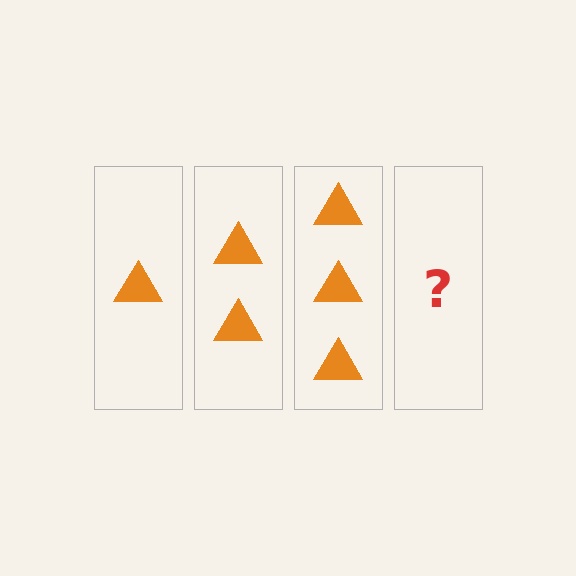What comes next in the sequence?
The next element should be 4 triangles.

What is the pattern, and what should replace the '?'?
The pattern is that each step adds one more triangle. The '?' should be 4 triangles.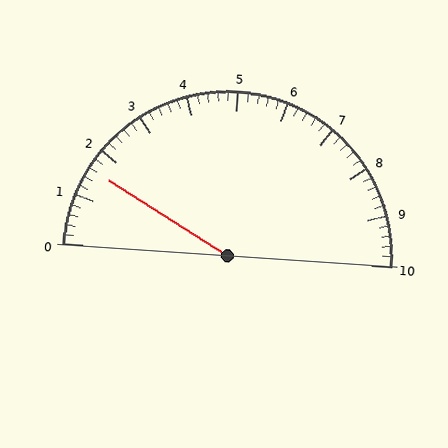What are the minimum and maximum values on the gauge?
The gauge ranges from 0 to 10.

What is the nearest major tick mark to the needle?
The nearest major tick mark is 2.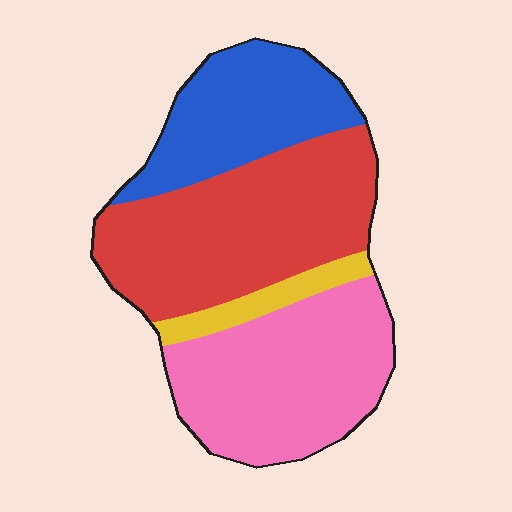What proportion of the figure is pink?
Pink covers 33% of the figure.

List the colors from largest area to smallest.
From largest to smallest: red, pink, blue, yellow.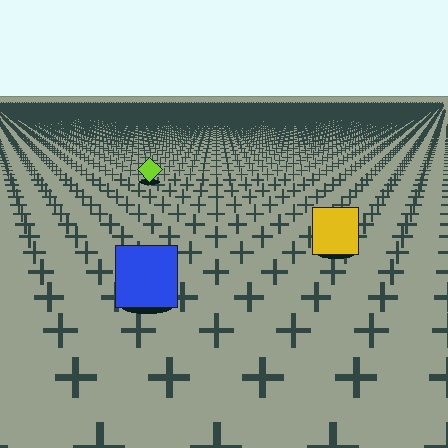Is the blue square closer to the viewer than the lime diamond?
Yes. The blue square is closer — you can tell from the texture gradient: the ground texture is coarser near it.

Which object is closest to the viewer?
The blue square is closest. The texture marks near it are larger and more spread out.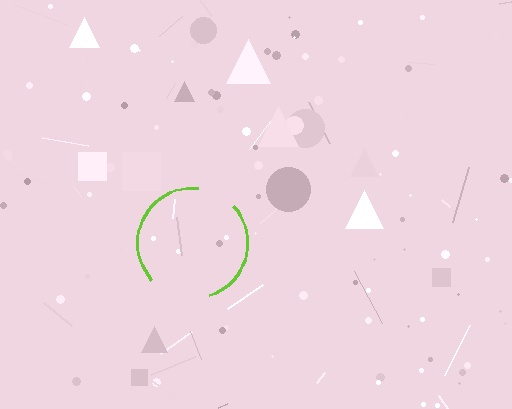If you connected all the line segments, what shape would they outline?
They would outline a circle.